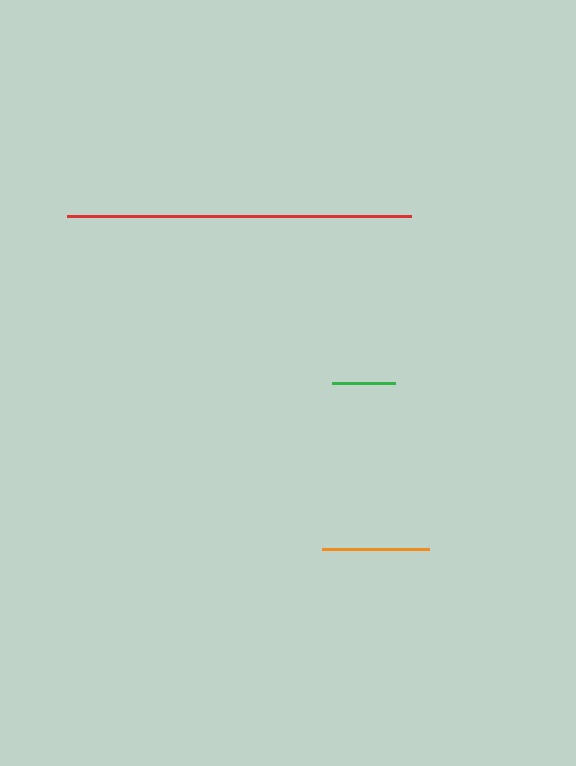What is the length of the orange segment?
The orange segment is approximately 106 pixels long.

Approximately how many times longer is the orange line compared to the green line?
The orange line is approximately 1.7 times the length of the green line.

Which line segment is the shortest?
The green line is the shortest at approximately 63 pixels.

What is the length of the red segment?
The red segment is approximately 344 pixels long.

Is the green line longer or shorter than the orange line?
The orange line is longer than the green line.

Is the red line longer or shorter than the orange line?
The red line is longer than the orange line.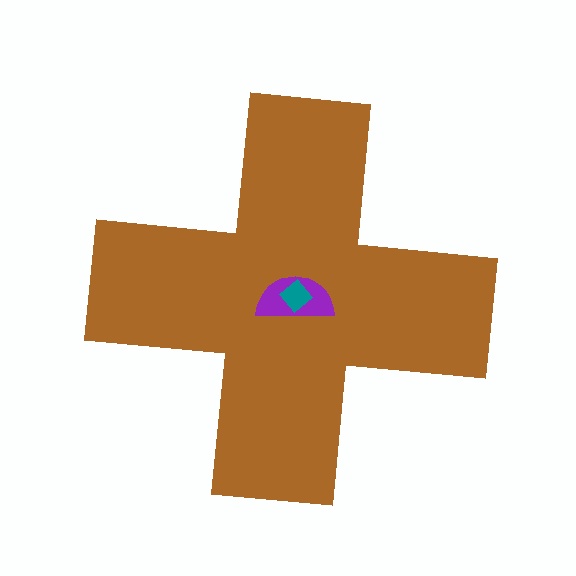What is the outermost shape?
The brown cross.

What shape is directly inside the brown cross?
The purple semicircle.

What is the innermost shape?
The teal diamond.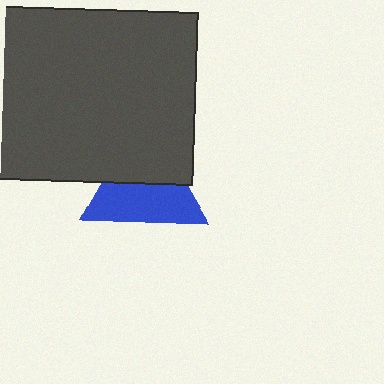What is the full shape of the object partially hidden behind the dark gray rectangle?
The partially hidden object is a blue triangle.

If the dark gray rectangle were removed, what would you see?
You would see the complete blue triangle.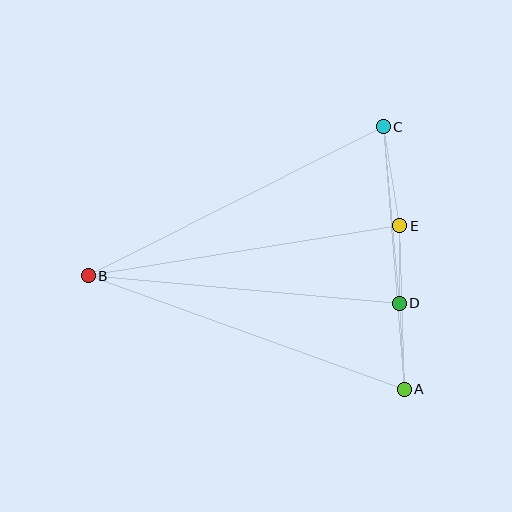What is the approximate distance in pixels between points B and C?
The distance between B and C is approximately 331 pixels.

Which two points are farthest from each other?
Points A and B are farthest from each other.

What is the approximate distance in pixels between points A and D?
The distance between A and D is approximately 86 pixels.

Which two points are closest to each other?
Points D and E are closest to each other.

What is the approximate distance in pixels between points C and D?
The distance between C and D is approximately 177 pixels.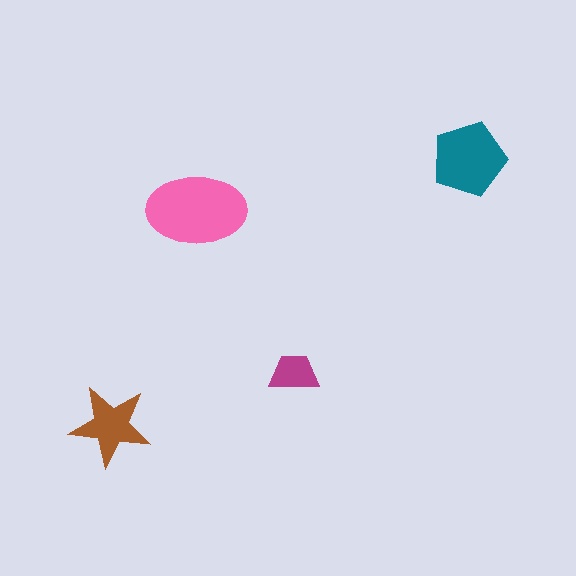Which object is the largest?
The pink ellipse.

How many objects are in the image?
There are 4 objects in the image.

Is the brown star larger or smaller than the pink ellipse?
Smaller.